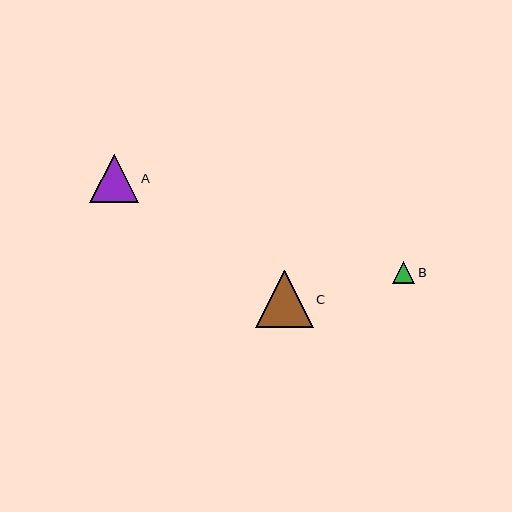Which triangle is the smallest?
Triangle B is the smallest with a size of approximately 22 pixels.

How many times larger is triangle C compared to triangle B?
Triangle C is approximately 2.6 times the size of triangle B.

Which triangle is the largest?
Triangle C is the largest with a size of approximately 58 pixels.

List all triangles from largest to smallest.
From largest to smallest: C, A, B.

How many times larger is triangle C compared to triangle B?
Triangle C is approximately 2.6 times the size of triangle B.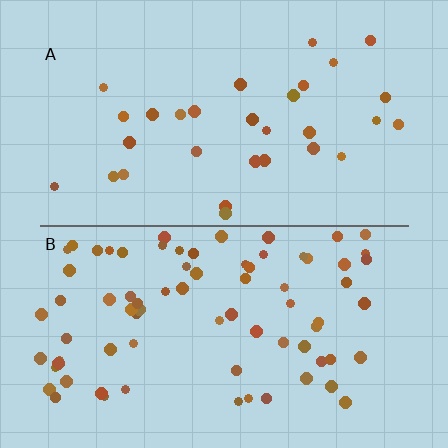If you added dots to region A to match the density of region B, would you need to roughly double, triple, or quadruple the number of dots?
Approximately double.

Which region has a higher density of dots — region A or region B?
B (the bottom).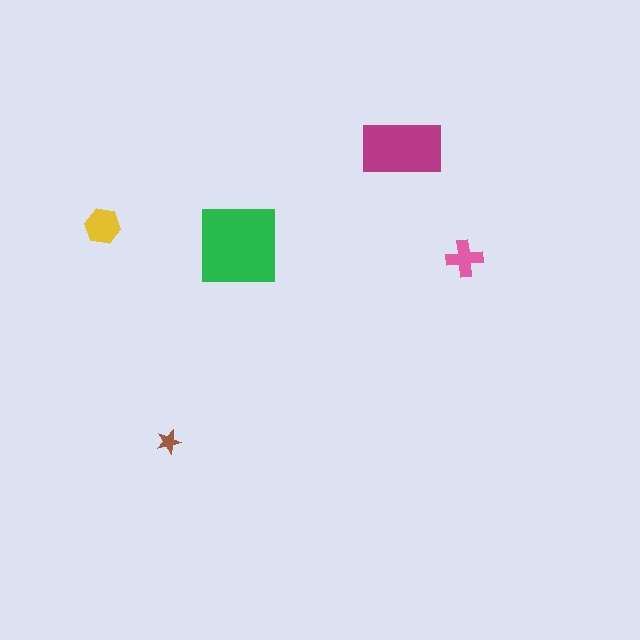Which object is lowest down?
The brown star is bottommost.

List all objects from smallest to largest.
The brown star, the pink cross, the yellow hexagon, the magenta rectangle, the green square.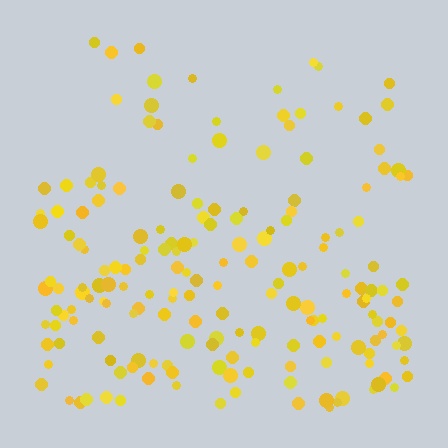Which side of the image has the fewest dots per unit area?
The top.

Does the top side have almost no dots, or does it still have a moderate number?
Still a moderate number, just noticeably fewer than the bottom.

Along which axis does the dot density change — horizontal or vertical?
Vertical.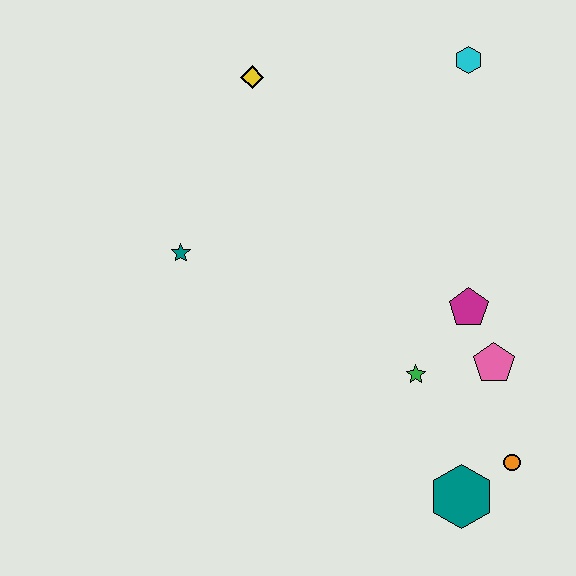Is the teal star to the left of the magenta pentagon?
Yes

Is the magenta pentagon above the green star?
Yes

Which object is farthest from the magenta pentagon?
The yellow diamond is farthest from the magenta pentagon.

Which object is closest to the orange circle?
The teal hexagon is closest to the orange circle.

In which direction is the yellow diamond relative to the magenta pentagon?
The yellow diamond is above the magenta pentagon.